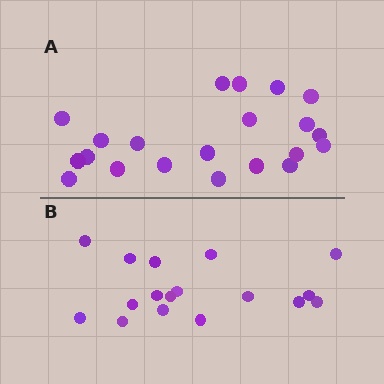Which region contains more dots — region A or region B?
Region A (the top region) has more dots.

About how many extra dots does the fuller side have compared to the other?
Region A has about 4 more dots than region B.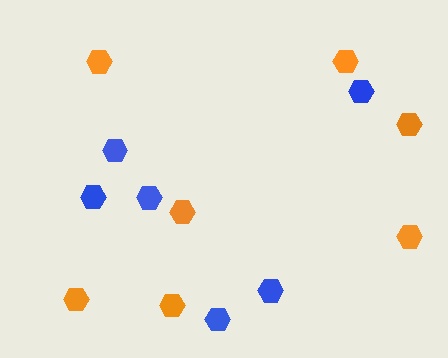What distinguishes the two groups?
There are 2 groups: one group of blue hexagons (6) and one group of orange hexagons (7).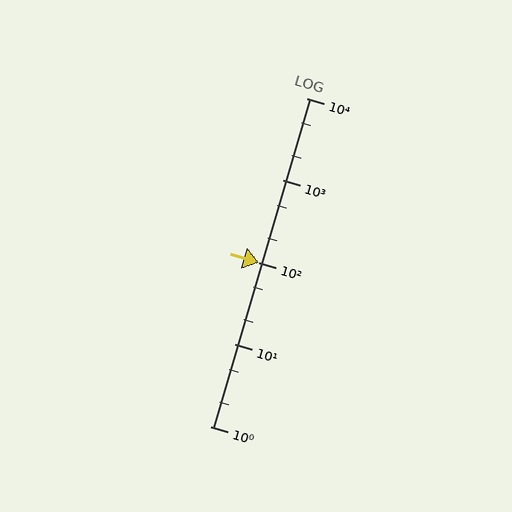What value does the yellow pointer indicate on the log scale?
The pointer indicates approximately 100.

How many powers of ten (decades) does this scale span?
The scale spans 4 decades, from 1 to 10000.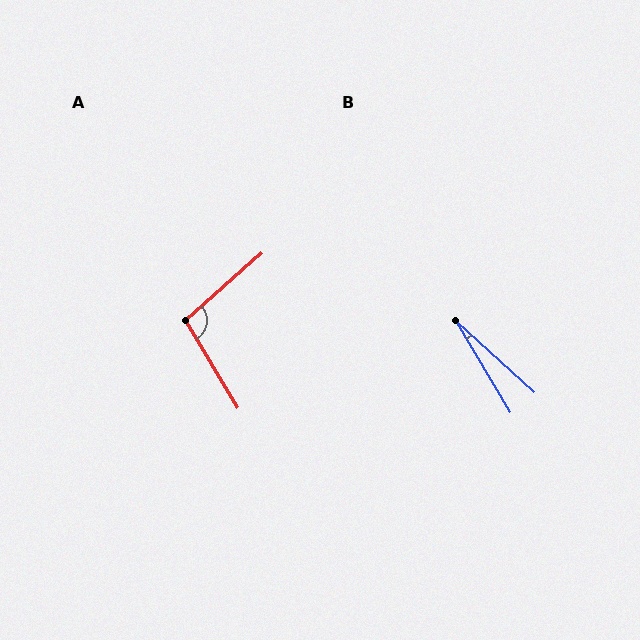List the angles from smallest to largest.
B (17°), A (101°).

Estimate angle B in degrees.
Approximately 17 degrees.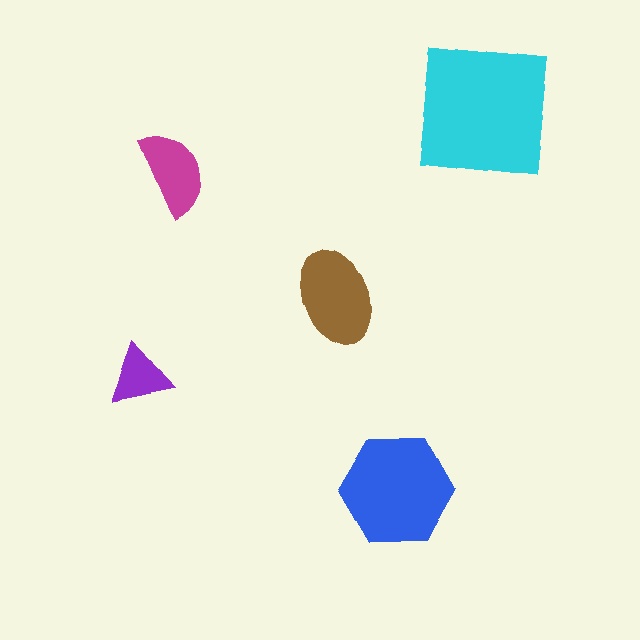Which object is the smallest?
The purple triangle.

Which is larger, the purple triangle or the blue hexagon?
The blue hexagon.